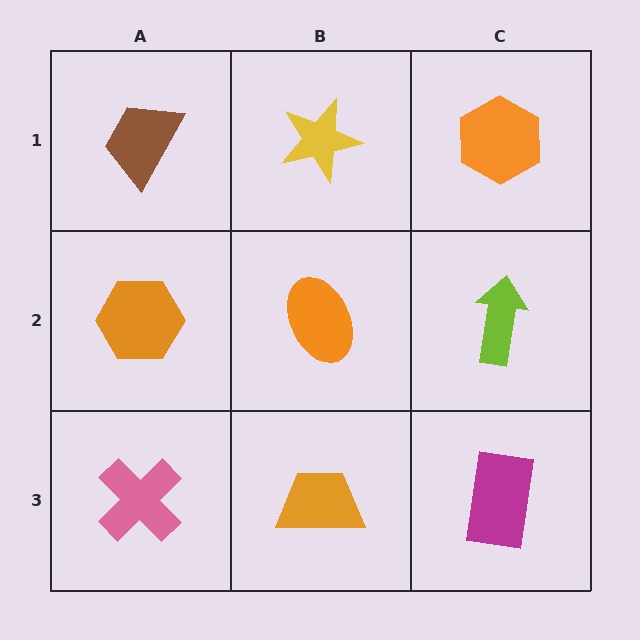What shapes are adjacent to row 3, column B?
An orange ellipse (row 2, column B), a pink cross (row 3, column A), a magenta rectangle (row 3, column C).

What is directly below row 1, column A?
An orange hexagon.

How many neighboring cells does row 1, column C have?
2.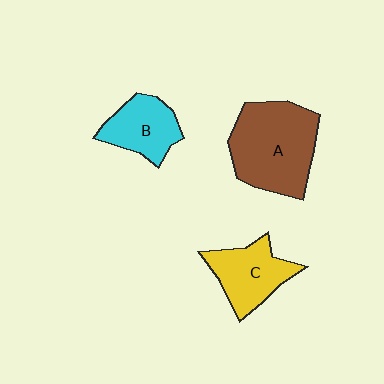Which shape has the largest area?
Shape A (brown).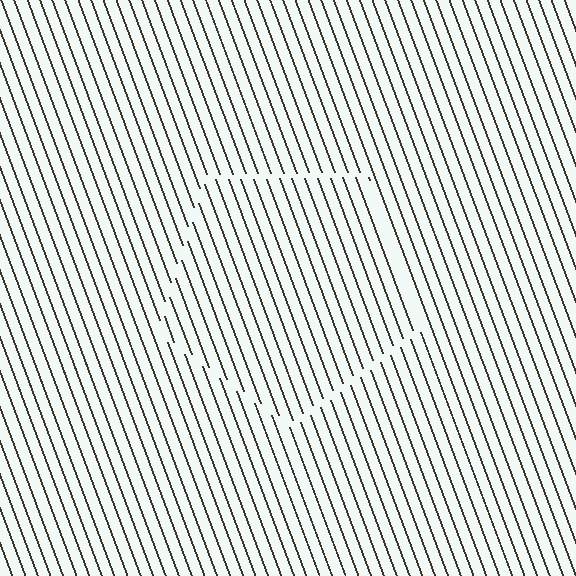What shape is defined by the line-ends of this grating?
An illusory pentagon. The interior of the shape contains the same grating, shifted by half a period — the contour is defined by the phase discontinuity where line-ends from the inner and outer gratings abut.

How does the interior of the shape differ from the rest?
The interior of the shape contains the same grating, shifted by half a period — the contour is defined by the phase discontinuity where line-ends from the inner and outer gratings abut.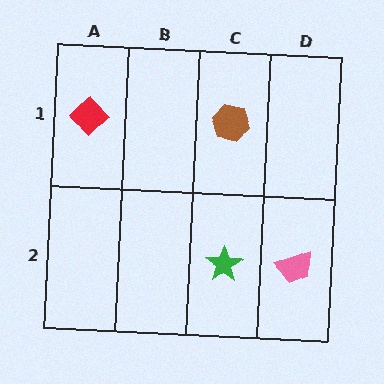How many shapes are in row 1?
2 shapes.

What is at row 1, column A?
A red diamond.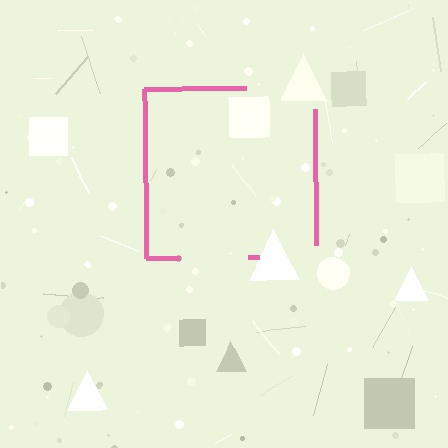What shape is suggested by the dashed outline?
The dashed outline suggests a square.